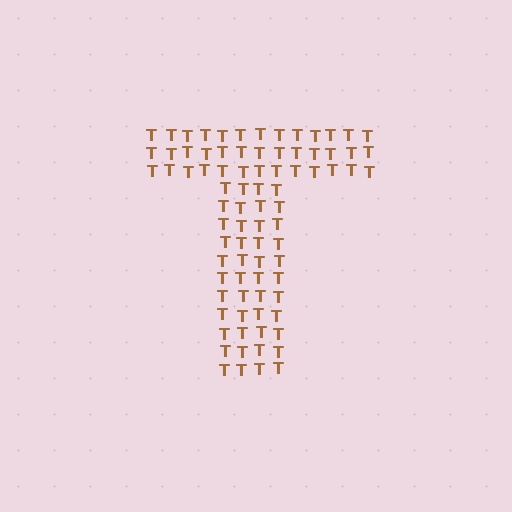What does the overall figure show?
The overall figure shows the letter T.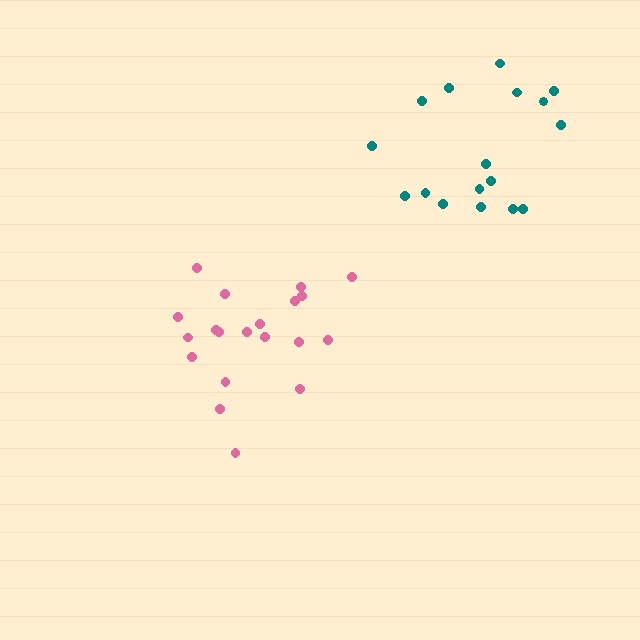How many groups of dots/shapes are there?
There are 2 groups.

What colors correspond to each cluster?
The clusters are colored: teal, pink.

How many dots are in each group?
Group 1: 17 dots, Group 2: 20 dots (37 total).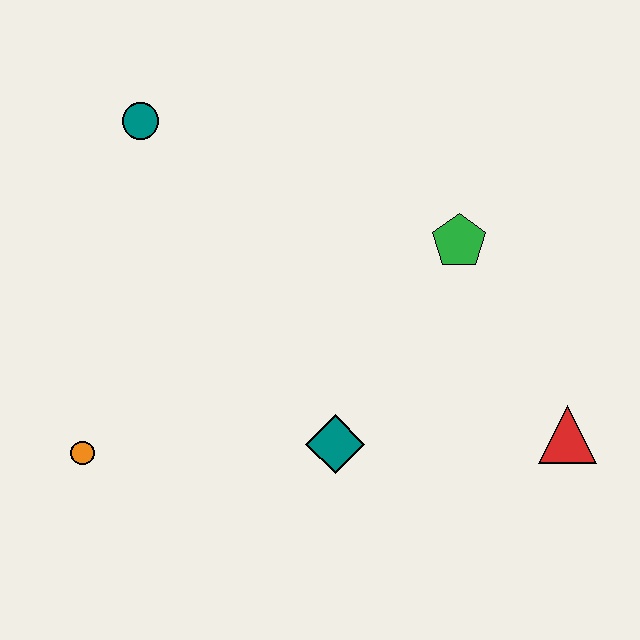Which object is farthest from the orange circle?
The red triangle is farthest from the orange circle.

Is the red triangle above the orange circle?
Yes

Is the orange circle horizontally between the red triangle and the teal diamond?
No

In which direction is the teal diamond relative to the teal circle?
The teal diamond is below the teal circle.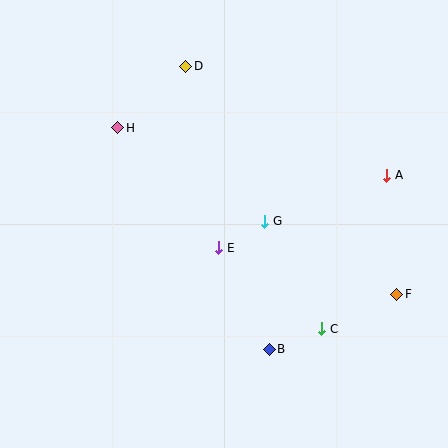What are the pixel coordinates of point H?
Point H is at (118, 128).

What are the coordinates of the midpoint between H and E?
The midpoint between H and E is at (168, 188).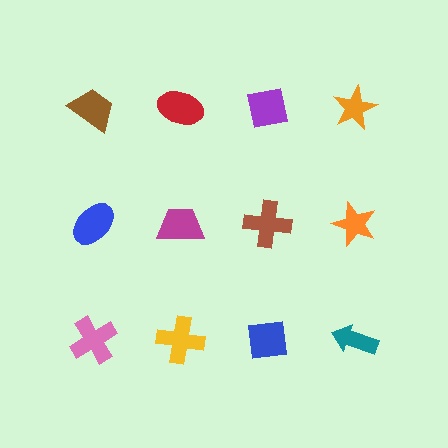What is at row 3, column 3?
A blue square.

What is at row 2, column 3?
A brown cross.